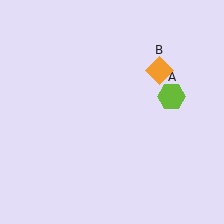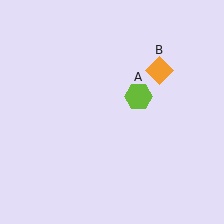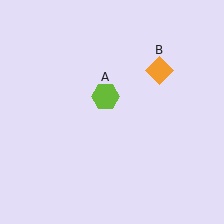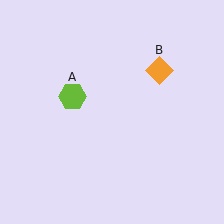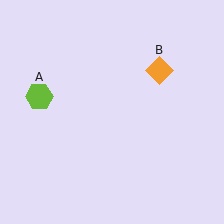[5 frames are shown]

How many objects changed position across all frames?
1 object changed position: lime hexagon (object A).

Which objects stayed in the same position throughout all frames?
Orange diamond (object B) remained stationary.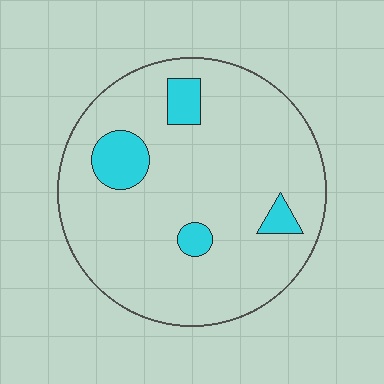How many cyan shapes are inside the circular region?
4.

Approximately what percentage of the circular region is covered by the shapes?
Approximately 10%.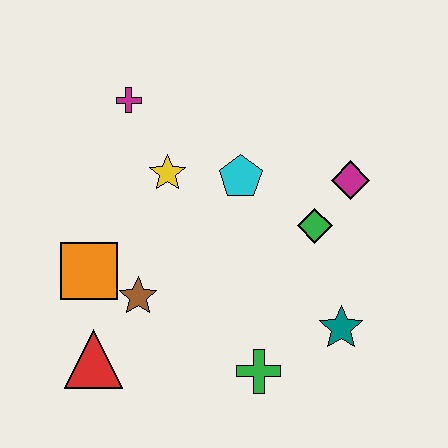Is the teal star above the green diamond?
No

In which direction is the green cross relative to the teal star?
The green cross is to the left of the teal star.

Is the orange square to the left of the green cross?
Yes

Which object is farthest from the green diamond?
The red triangle is farthest from the green diamond.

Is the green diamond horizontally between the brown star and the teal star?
Yes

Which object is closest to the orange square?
The brown star is closest to the orange square.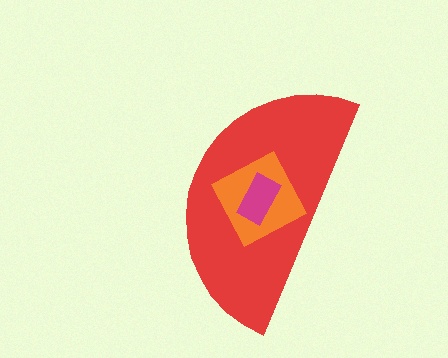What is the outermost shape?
The red semicircle.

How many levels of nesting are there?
3.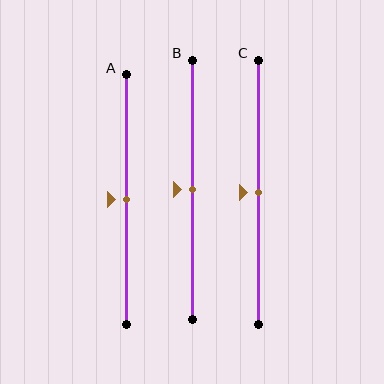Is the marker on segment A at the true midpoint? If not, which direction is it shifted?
Yes, the marker on segment A is at the true midpoint.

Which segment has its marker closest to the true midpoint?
Segment A has its marker closest to the true midpoint.